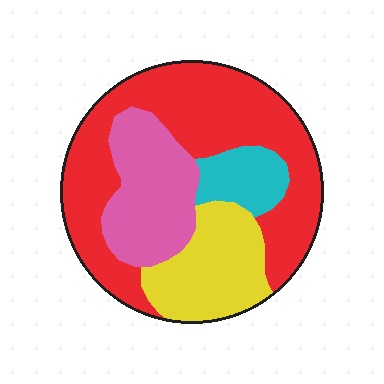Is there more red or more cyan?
Red.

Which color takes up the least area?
Cyan, at roughly 10%.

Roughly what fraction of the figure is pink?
Pink covers around 20% of the figure.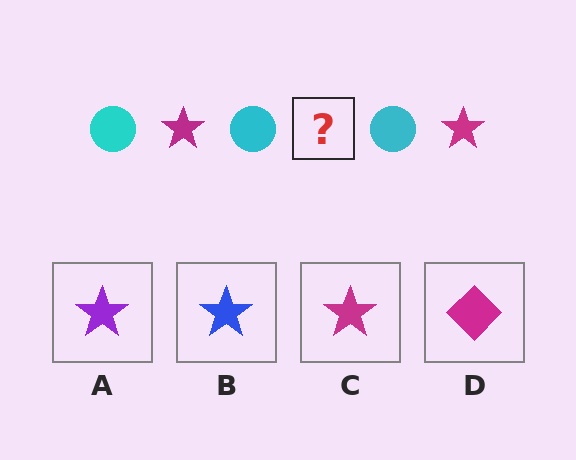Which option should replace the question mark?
Option C.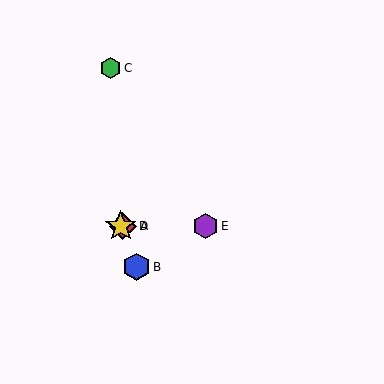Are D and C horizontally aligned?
No, D is at y≈226 and C is at y≈68.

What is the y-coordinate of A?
Object A is at y≈226.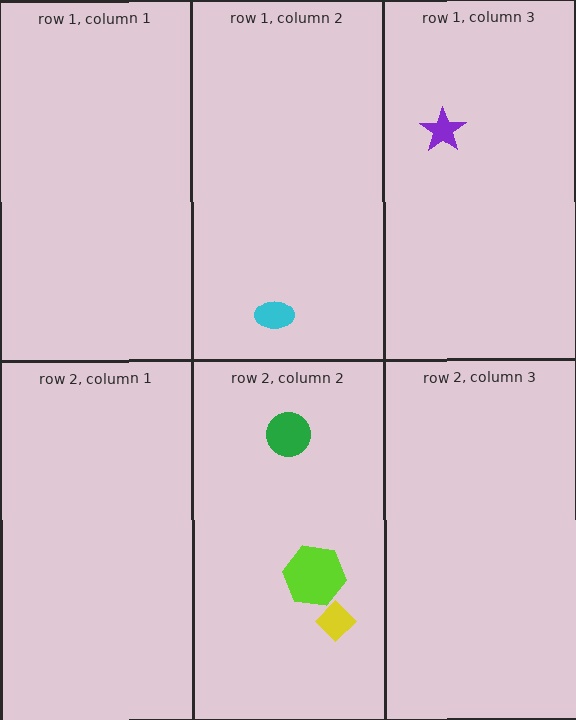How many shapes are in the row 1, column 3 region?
1.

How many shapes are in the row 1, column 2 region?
1.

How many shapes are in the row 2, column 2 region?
3.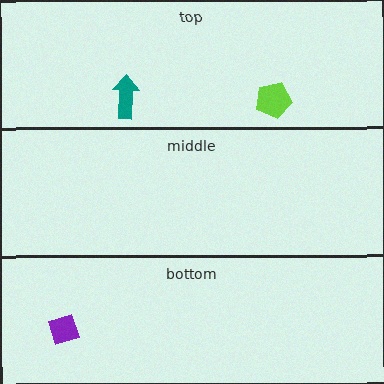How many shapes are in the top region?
2.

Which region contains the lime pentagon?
The top region.